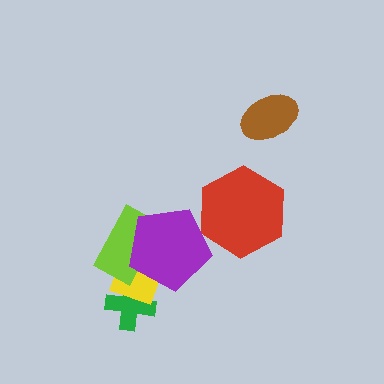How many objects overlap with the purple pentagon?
3 objects overlap with the purple pentagon.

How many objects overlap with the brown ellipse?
0 objects overlap with the brown ellipse.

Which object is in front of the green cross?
The yellow diamond is in front of the green cross.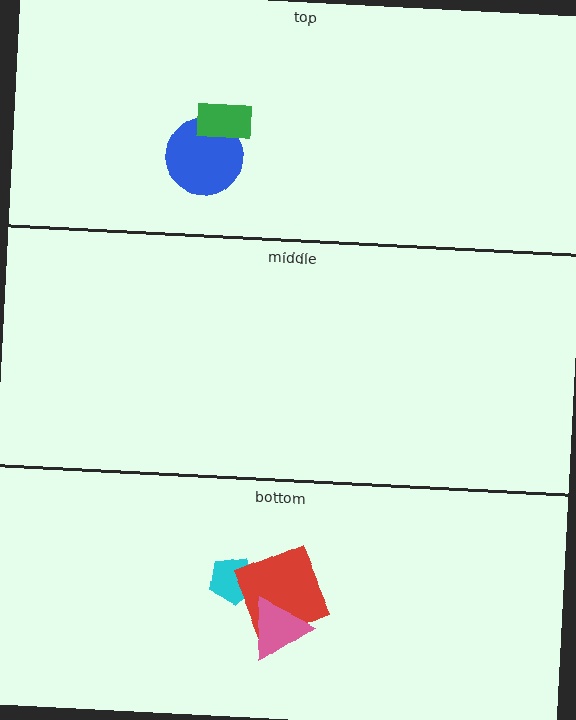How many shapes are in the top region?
2.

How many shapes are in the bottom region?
3.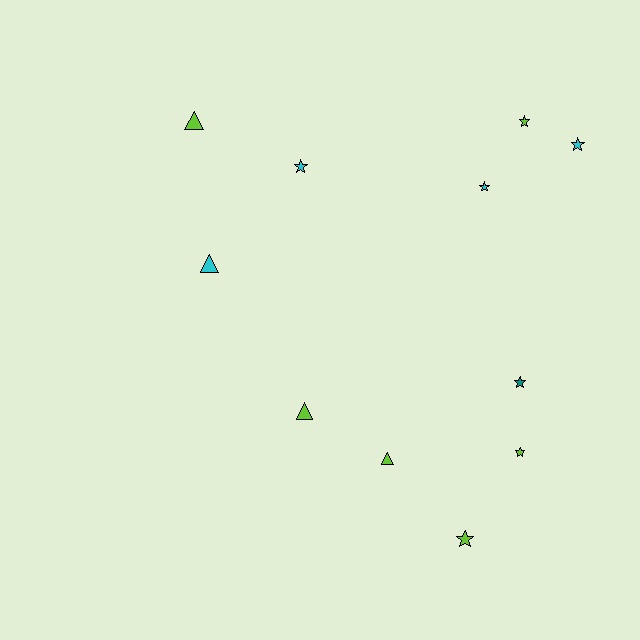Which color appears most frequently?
Lime, with 6 objects.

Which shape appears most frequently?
Star, with 7 objects.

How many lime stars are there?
There are 3 lime stars.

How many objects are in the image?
There are 11 objects.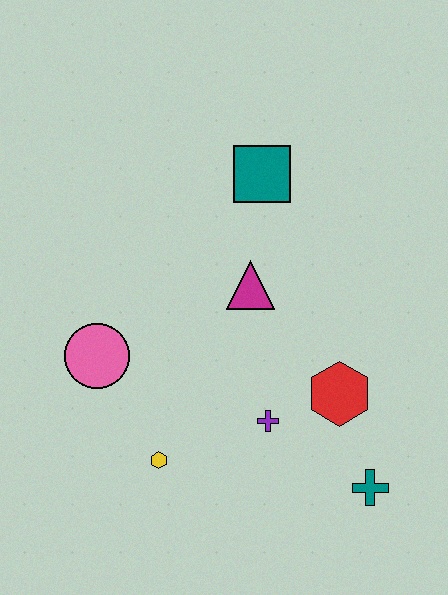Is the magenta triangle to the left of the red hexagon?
Yes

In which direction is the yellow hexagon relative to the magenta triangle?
The yellow hexagon is below the magenta triangle.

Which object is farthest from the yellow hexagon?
The teal square is farthest from the yellow hexagon.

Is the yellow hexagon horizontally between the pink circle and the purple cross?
Yes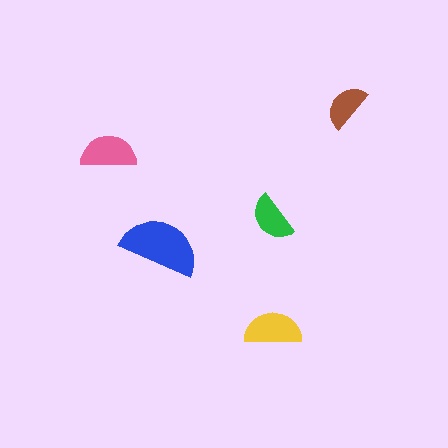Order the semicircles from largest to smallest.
the blue one, the yellow one, the pink one, the green one, the brown one.